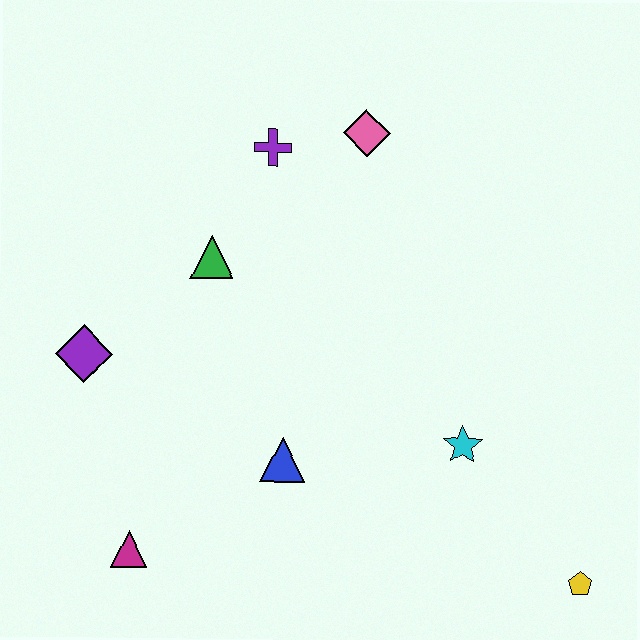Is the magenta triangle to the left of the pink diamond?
Yes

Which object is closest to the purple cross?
The pink diamond is closest to the purple cross.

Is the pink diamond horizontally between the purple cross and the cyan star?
Yes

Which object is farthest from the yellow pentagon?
The purple diamond is farthest from the yellow pentagon.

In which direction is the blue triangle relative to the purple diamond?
The blue triangle is to the right of the purple diamond.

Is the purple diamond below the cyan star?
No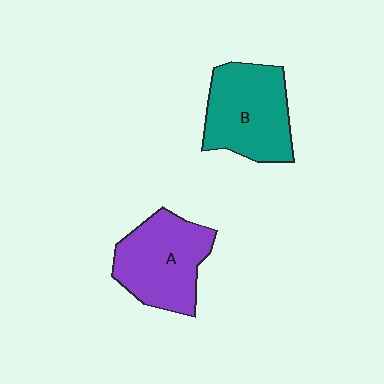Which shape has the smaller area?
Shape A (purple).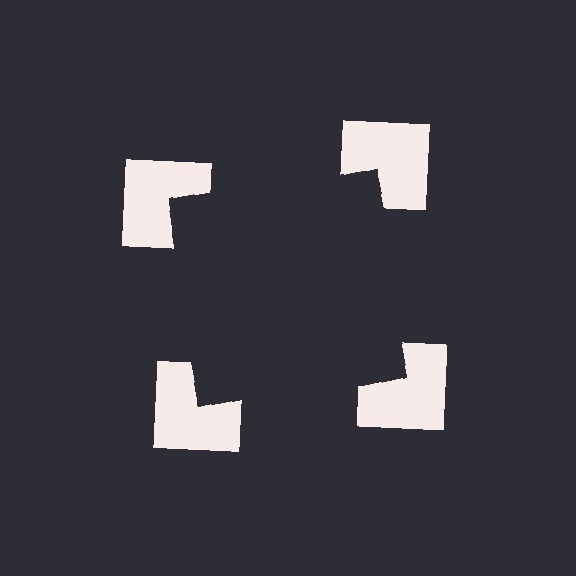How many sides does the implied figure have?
4 sides.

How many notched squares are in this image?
There are 4 — one at each vertex of the illusory square.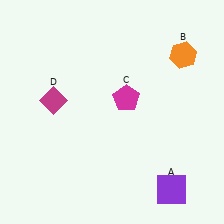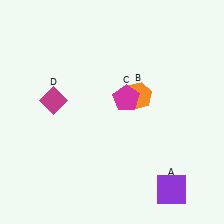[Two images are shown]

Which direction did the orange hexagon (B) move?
The orange hexagon (B) moved left.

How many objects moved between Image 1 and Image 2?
1 object moved between the two images.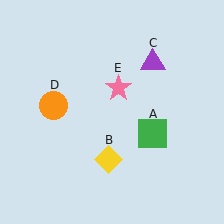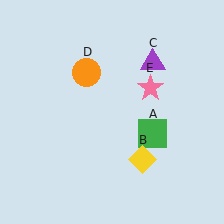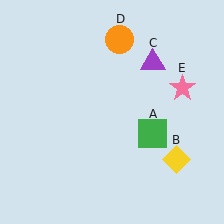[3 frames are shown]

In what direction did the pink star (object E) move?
The pink star (object E) moved right.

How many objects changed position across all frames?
3 objects changed position: yellow diamond (object B), orange circle (object D), pink star (object E).